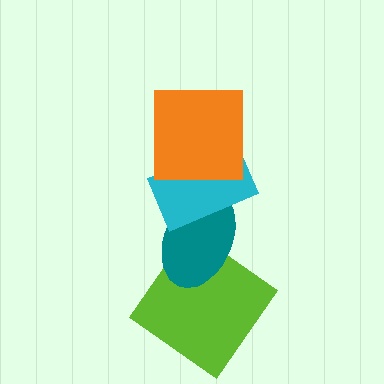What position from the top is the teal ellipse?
The teal ellipse is 3rd from the top.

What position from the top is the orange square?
The orange square is 1st from the top.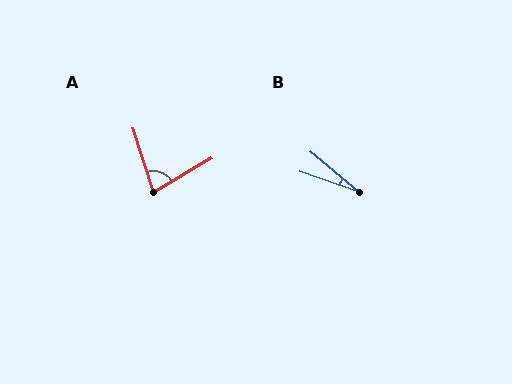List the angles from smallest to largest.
B (21°), A (77°).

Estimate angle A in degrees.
Approximately 77 degrees.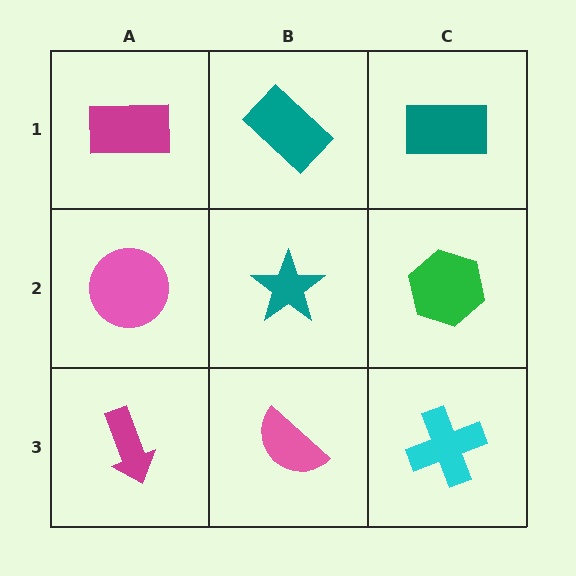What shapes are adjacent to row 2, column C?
A teal rectangle (row 1, column C), a cyan cross (row 3, column C), a teal star (row 2, column B).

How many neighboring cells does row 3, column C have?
2.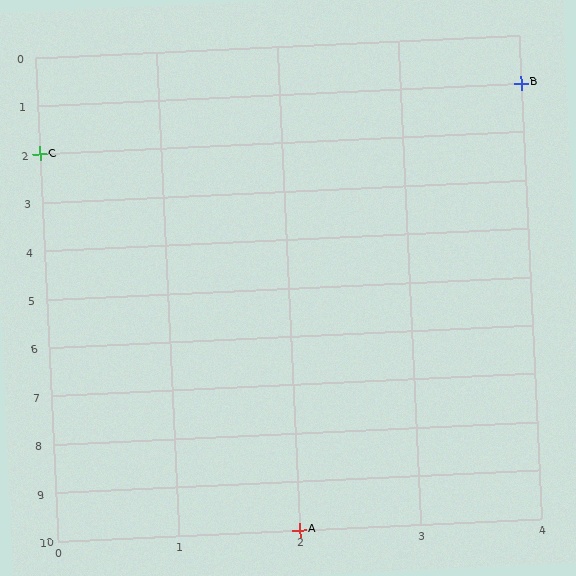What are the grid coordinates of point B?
Point B is at grid coordinates (4, 1).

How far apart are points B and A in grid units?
Points B and A are 2 columns and 9 rows apart (about 9.2 grid units diagonally).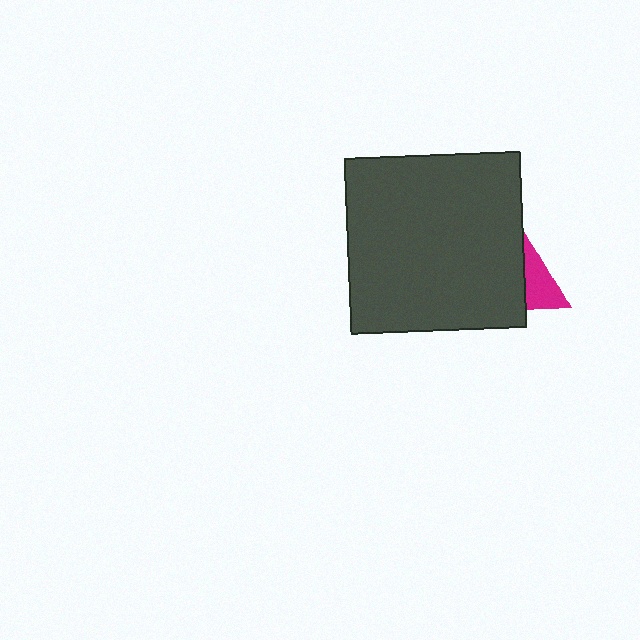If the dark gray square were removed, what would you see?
You would see the complete magenta triangle.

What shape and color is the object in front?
The object in front is a dark gray square.